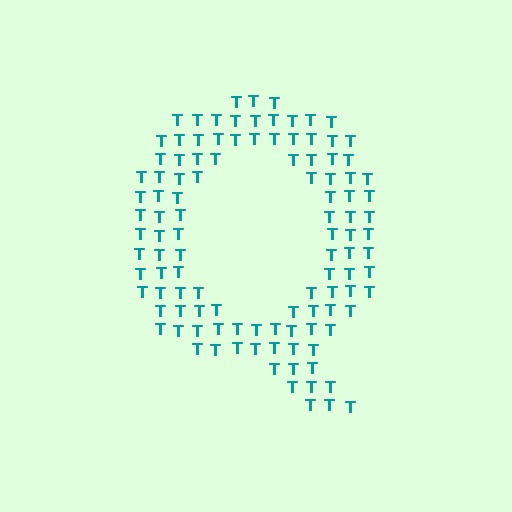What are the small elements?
The small elements are letter T's.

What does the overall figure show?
The overall figure shows the letter Q.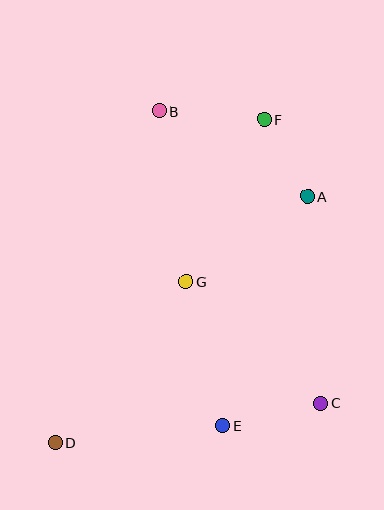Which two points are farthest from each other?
Points D and F are farthest from each other.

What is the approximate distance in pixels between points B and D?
The distance between B and D is approximately 347 pixels.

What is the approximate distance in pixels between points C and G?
The distance between C and G is approximately 181 pixels.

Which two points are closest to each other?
Points A and F are closest to each other.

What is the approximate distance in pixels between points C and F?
The distance between C and F is approximately 289 pixels.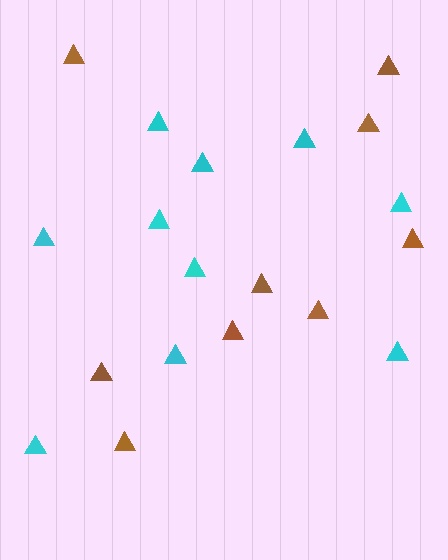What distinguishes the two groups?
There are 2 groups: one group of cyan triangles (10) and one group of brown triangles (9).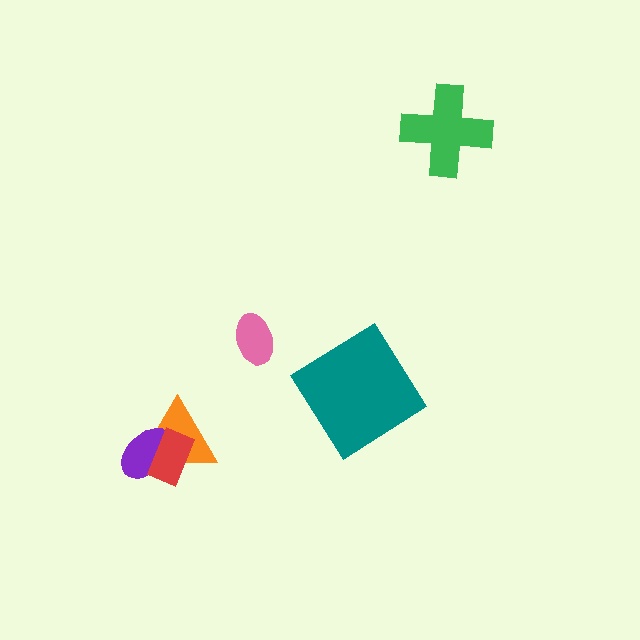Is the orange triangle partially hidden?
Yes, it is partially covered by another shape.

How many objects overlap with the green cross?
0 objects overlap with the green cross.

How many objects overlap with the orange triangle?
2 objects overlap with the orange triangle.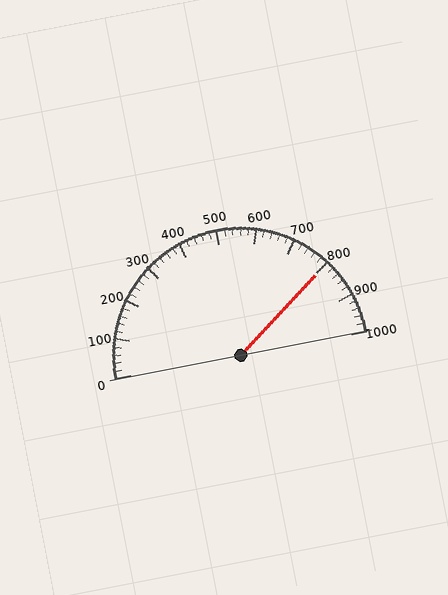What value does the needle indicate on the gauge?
The needle indicates approximately 800.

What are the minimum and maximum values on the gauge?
The gauge ranges from 0 to 1000.